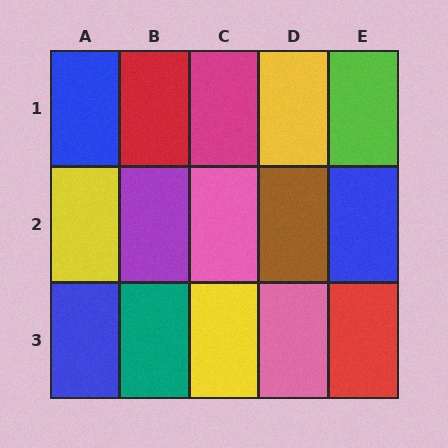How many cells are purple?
1 cell is purple.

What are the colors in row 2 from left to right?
Yellow, purple, pink, brown, blue.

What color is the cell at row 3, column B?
Teal.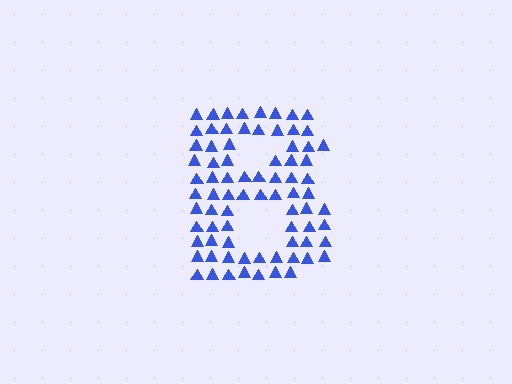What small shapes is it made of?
It is made of small triangles.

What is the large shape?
The large shape is the letter B.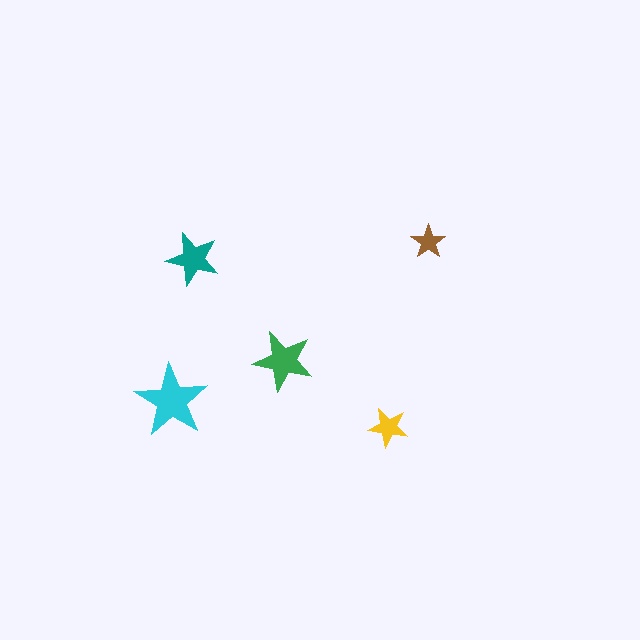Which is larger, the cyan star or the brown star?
The cyan one.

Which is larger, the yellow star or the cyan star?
The cyan one.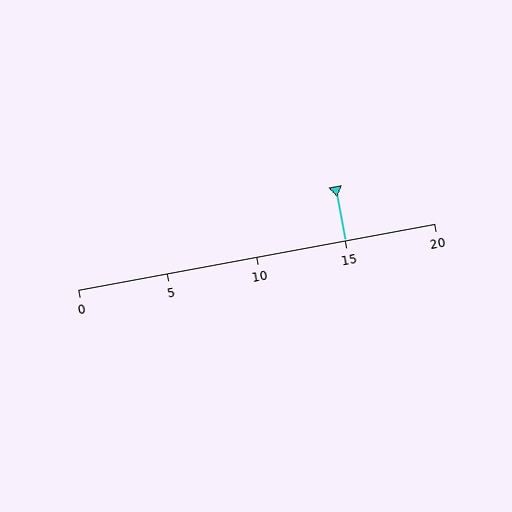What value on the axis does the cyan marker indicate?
The marker indicates approximately 15.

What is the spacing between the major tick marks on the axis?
The major ticks are spaced 5 apart.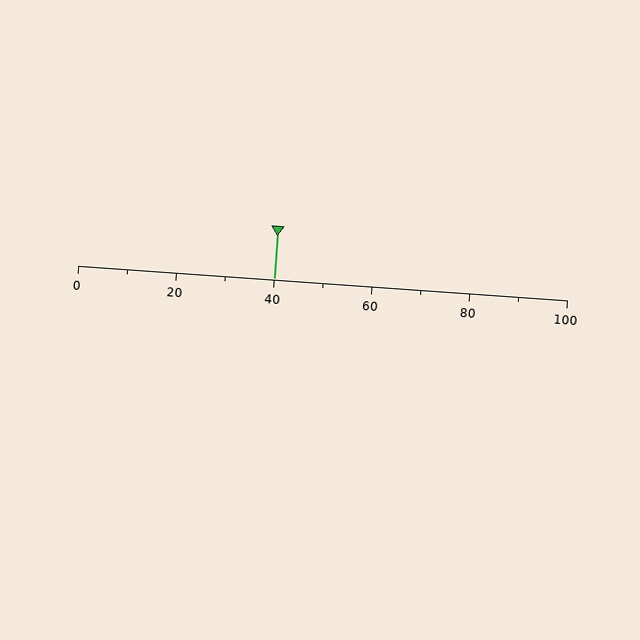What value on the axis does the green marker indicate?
The marker indicates approximately 40.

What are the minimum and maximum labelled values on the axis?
The axis runs from 0 to 100.